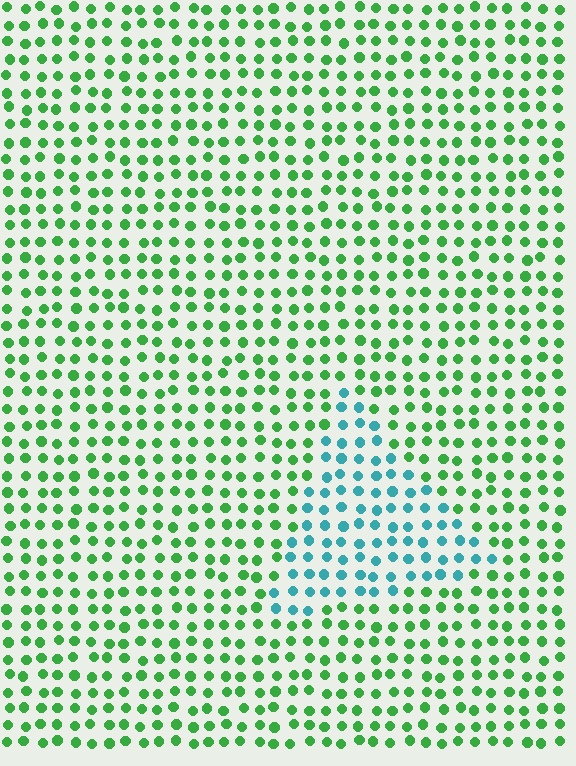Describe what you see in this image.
The image is filled with small green elements in a uniform arrangement. A triangle-shaped region is visible where the elements are tinted to a slightly different hue, forming a subtle color boundary.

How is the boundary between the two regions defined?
The boundary is defined purely by a slight shift in hue (about 58 degrees). Spacing, size, and orientation are identical on both sides.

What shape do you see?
I see a triangle.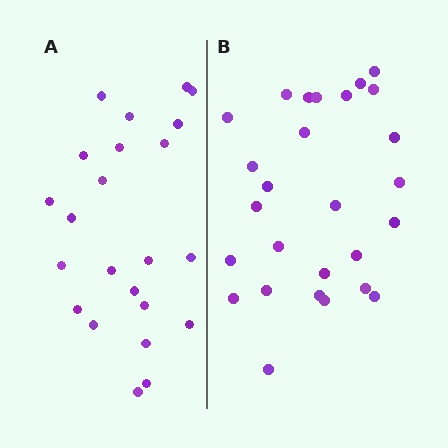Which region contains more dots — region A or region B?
Region B (the right region) has more dots.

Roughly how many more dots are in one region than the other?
Region B has about 4 more dots than region A.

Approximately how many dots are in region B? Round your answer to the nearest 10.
About 30 dots. (The exact count is 27, which rounds to 30.)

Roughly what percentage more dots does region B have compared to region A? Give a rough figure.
About 15% more.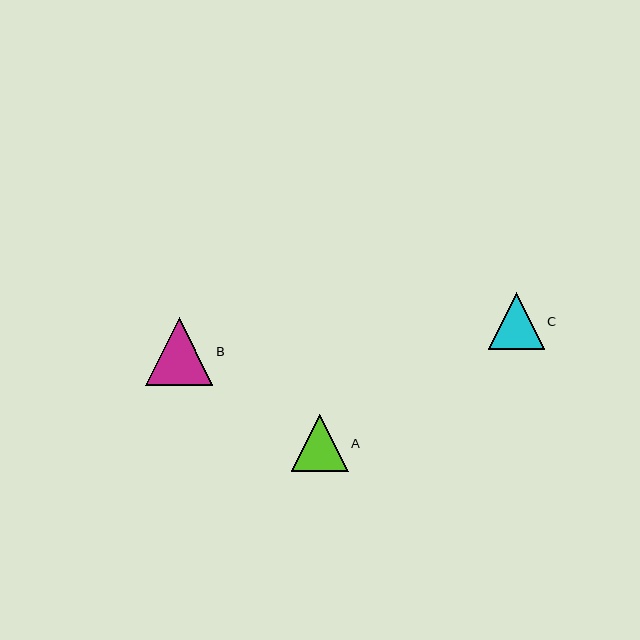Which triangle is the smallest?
Triangle C is the smallest with a size of approximately 56 pixels.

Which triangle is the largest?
Triangle B is the largest with a size of approximately 67 pixels.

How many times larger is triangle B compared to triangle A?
Triangle B is approximately 1.2 times the size of triangle A.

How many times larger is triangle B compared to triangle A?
Triangle B is approximately 1.2 times the size of triangle A.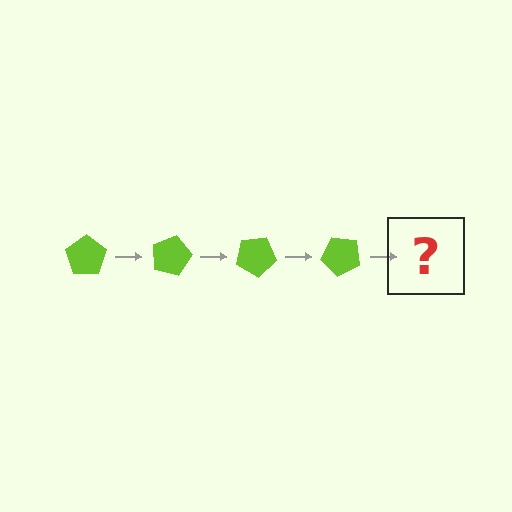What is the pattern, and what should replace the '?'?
The pattern is that the pentagon rotates 15 degrees each step. The '?' should be a lime pentagon rotated 60 degrees.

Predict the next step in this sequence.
The next step is a lime pentagon rotated 60 degrees.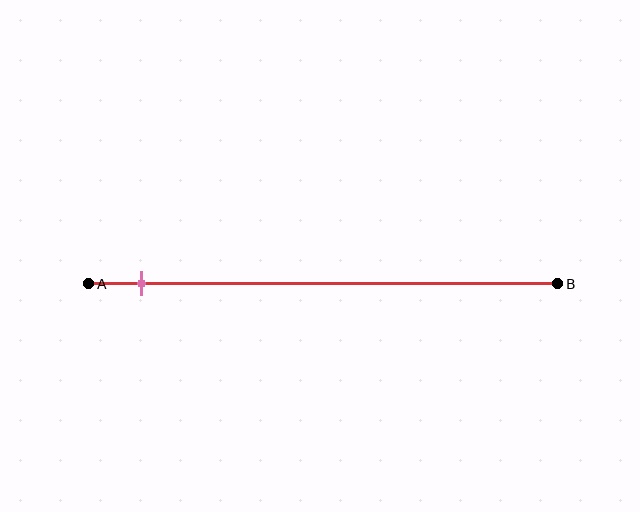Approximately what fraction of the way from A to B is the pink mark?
The pink mark is approximately 10% of the way from A to B.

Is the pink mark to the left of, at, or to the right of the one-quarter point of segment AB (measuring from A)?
The pink mark is to the left of the one-quarter point of segment AB.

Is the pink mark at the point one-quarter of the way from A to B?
No, the mark is at about 10% from A, not at the 25% one-quarter point.